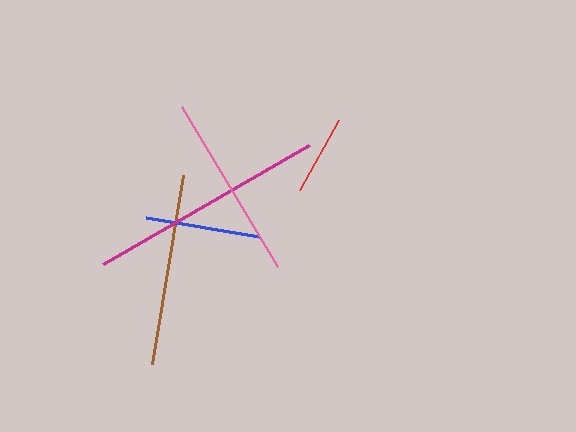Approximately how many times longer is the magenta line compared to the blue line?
The magenta line is approximately 2.1 times the length of the blue line.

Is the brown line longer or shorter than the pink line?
The brown line is longer than the pink line.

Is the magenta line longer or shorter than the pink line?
The magenta line is longer than the pink line.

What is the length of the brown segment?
The brown segment is approximately 191 pixels long.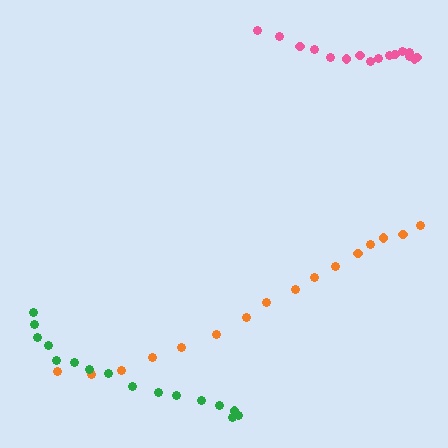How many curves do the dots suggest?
There are 3 distinct paths.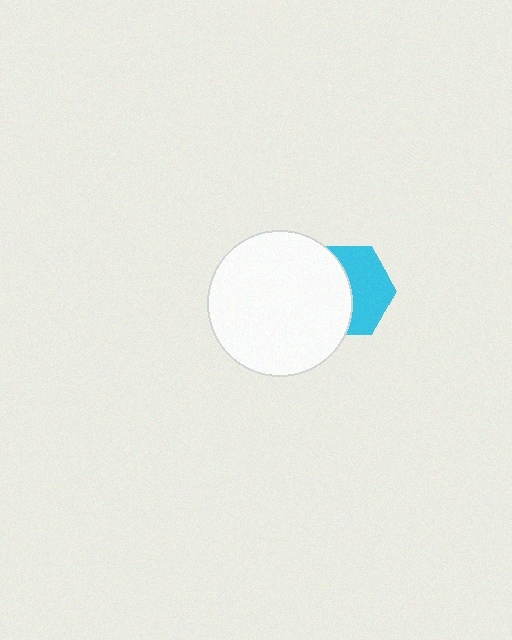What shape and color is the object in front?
The object in front is a white circle.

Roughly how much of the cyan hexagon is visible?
About half of it is visible (roughly 49%).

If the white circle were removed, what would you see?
You would see the complete cyan hexagon.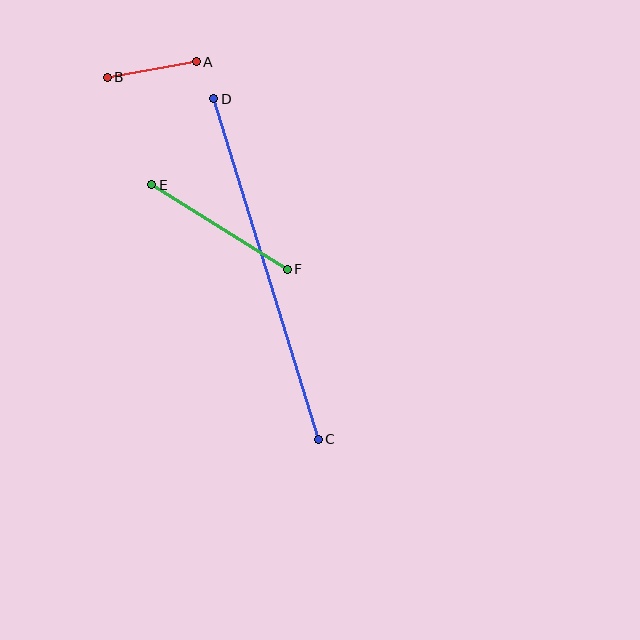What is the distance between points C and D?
The distance is approximately 356 pixels.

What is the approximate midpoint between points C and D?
The midpoint is at approximately (266, 269) pixels.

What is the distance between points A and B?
The distance is approximately 90 pixels.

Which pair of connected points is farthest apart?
Points C and D are farthest apart.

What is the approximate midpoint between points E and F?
The midpoint is at approximately (220, 227) pixels.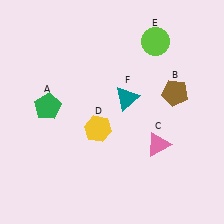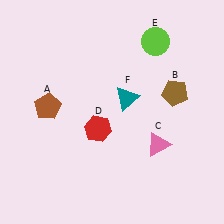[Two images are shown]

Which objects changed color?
A changed from green to brown. D changed from yellow to red.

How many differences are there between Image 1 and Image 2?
There are 2 differences between the two images.